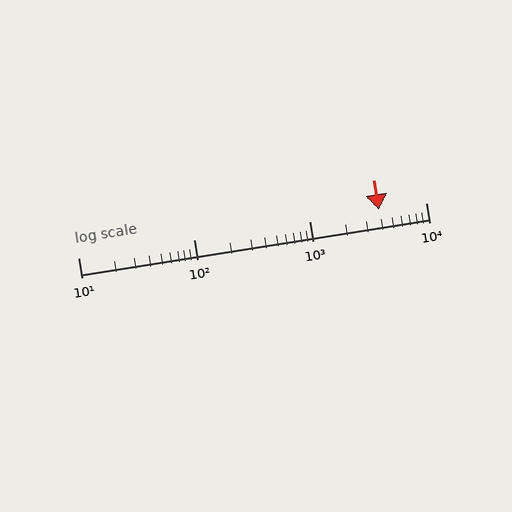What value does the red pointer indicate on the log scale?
The pointer indicates approximately 3900.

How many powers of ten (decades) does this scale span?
The scale spans 3 decades, from 10 to 10000.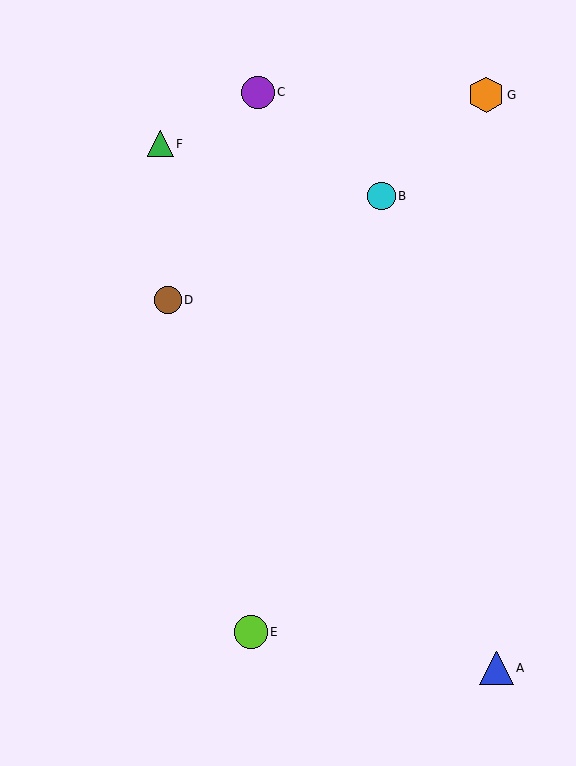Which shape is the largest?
The orange hexagon (labeled G) is the largest.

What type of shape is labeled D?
Shape D is a brown circle.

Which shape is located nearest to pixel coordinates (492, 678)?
The blue triangle (labeled A) at (496, 668) is nearest to that location.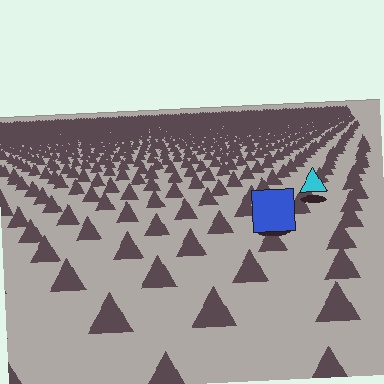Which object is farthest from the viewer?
The cyan triangle is farthest from the viewer. It appears smaller and the ground texture around it is denser.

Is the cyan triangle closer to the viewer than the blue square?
No. The blue square is closer — you can tell from the texture gradient: the ground texture is coarser near it.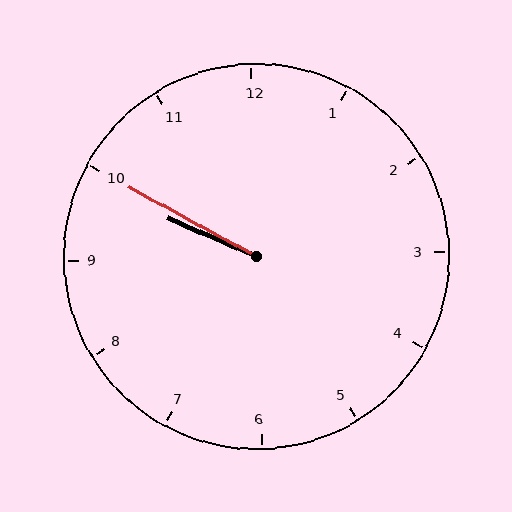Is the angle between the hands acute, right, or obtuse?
It is acute.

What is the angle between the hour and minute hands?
Approximately 5 degrees.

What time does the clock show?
9:50.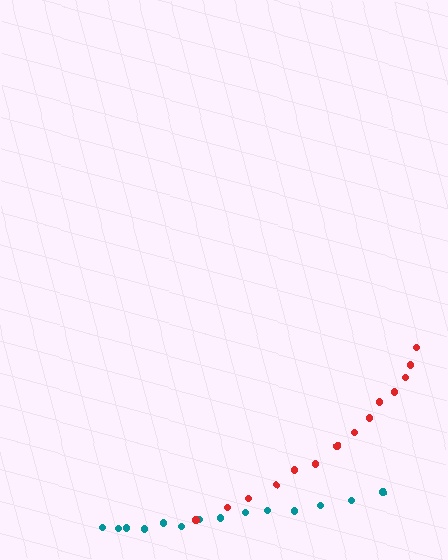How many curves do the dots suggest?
There are 2 distinct paths.